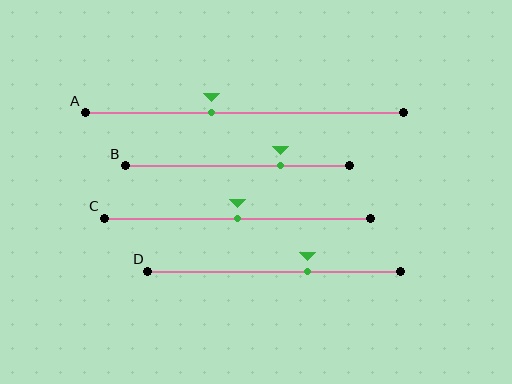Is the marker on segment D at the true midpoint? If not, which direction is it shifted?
No, the marker on segment D is shifted to the right by about 13% of the segment length.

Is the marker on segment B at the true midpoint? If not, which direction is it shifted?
No, the marker on segment B is shifted to the right by about 19% of the segment length.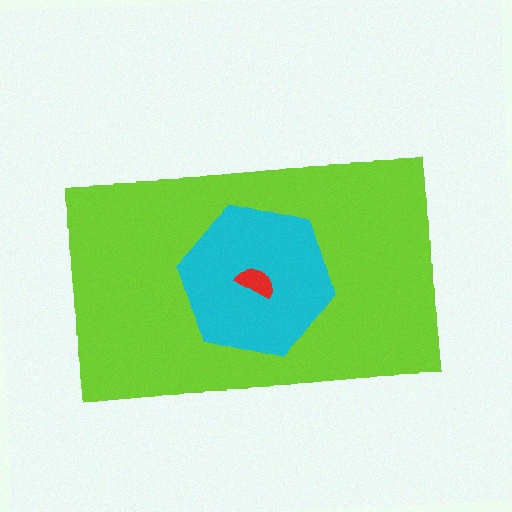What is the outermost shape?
The lime rectangle.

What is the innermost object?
The red semicircle.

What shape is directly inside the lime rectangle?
The cyan hexagon.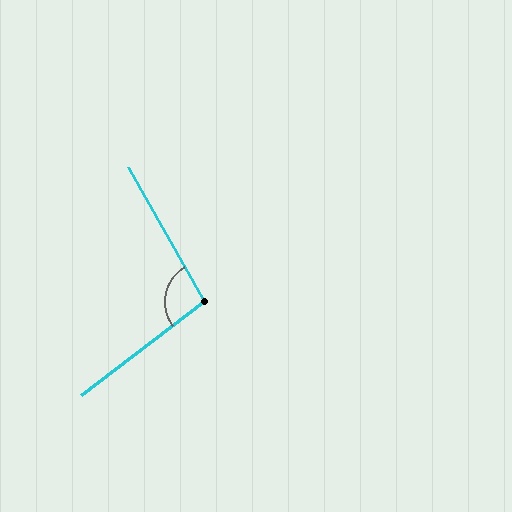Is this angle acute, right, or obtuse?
It is obtuse.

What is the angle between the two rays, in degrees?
Approximately 98 degrees.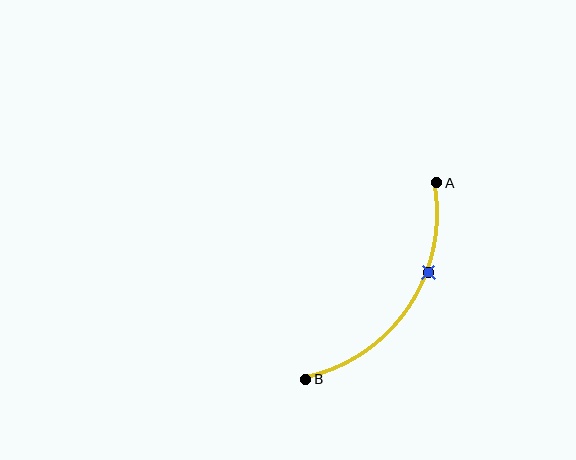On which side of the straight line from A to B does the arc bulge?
The arc bulges to the right of the straight line connecting A and B.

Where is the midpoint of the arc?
The arc midpoint is the point on the curve farthest from the straight line joining A and B. It sits to the right of that line.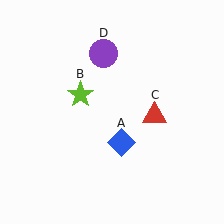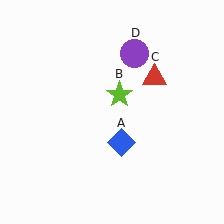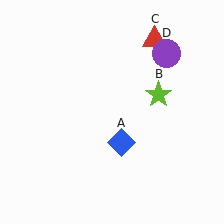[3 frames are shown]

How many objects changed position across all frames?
3 objects changed position: lime star (object B), red triangle (object C), purple circle (object D).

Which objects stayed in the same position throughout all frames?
Blue diamond (object A) remained stationary.